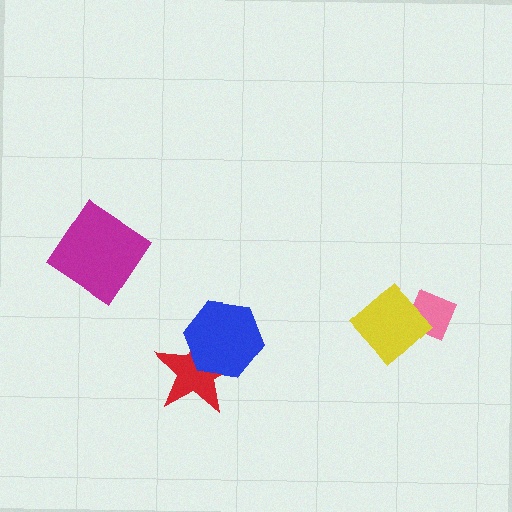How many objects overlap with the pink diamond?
1 object overlaps with the pink diamond.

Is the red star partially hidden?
Yes, it is partially covered by another shape.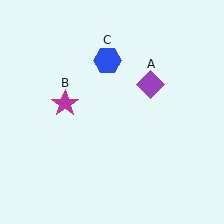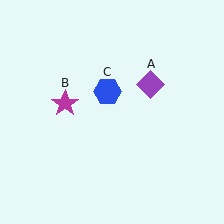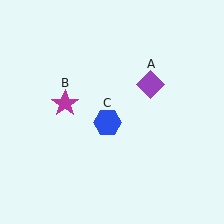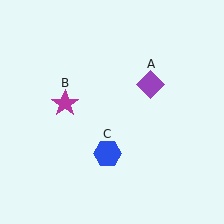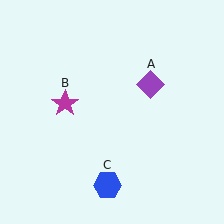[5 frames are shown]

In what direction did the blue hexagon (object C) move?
The blue hexagon (object C) moved down.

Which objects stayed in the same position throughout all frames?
Purple diamond (object A) and magenta star (object B) remained stationary.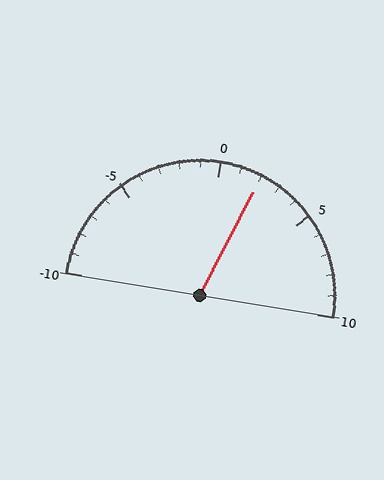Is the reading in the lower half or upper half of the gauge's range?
The reading is in the upper half of the range (-10 to 10).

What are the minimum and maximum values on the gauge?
The gauge ranges from -10 to 10.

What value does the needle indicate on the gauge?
The needle indicates approximately 2.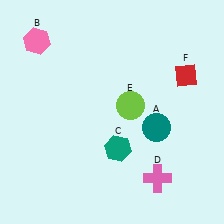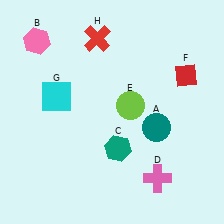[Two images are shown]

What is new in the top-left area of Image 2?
A red cross (H) was added in the top-left area of Image 2.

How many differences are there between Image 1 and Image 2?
There are 2 differences between the two images.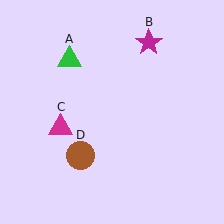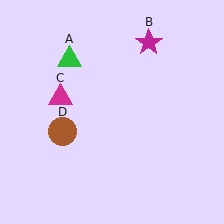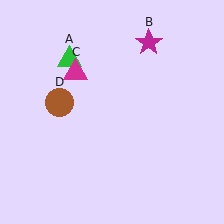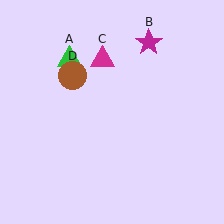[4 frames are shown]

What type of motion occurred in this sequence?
The magenta triangle (object C), brown circle (object D) rotated clockwise around the center of the scene.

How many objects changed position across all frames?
2 objects changed position: magenta triangle (object C), brown circle (object D).